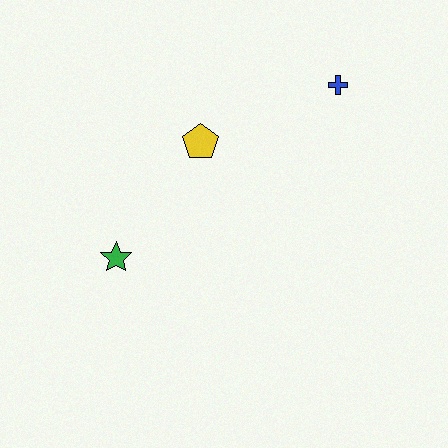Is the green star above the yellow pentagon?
No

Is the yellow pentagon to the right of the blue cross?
No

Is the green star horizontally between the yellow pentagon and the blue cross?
No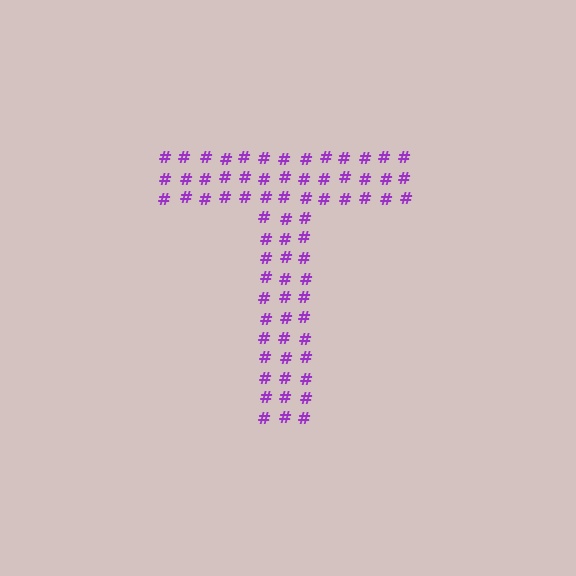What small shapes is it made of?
It is made of small hash symbols.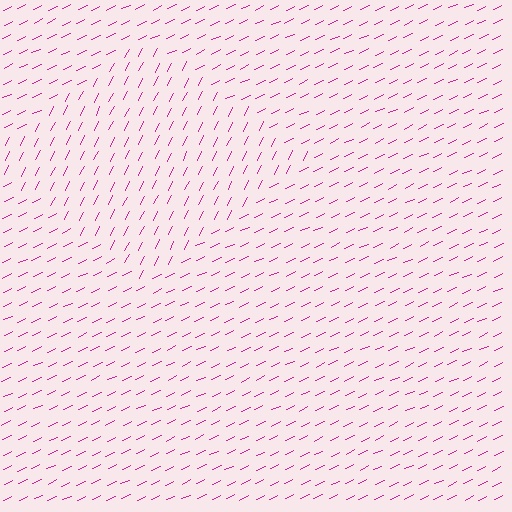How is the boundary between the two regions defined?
The boundary is defined purely by a change in line orientation (approximately 39 degrees difference). All lines are the same color and thickness.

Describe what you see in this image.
The image is filled with small magenta line segments. A diamond region in the image has lines oriented differently from the surrounding lines, creating a visible texture boundary.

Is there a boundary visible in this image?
Yes, there is a texture boundary formed by a change in line orientation.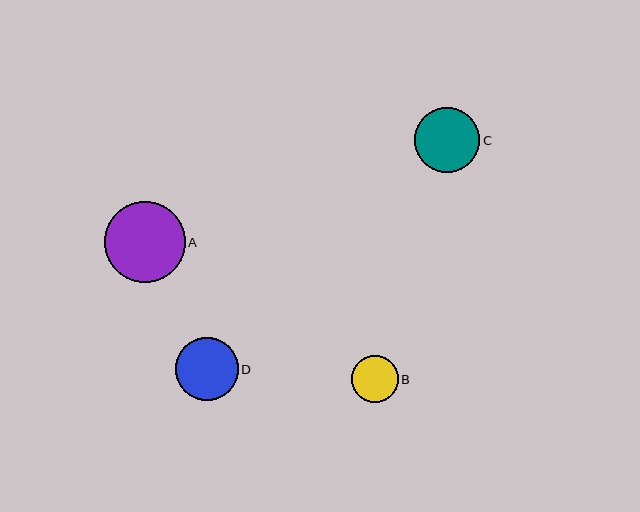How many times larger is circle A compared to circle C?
Circle A is approximately 1.2 times the size of circle C.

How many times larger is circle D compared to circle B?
Circle D is approximately 1.3 times the size of circle B.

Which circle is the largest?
Circle A is the largest with a size of approximately 81 pixels.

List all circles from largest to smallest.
From largest to smallest: A, C, D, B.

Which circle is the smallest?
Circle B is the smallest with a size of approximately 47 pixels.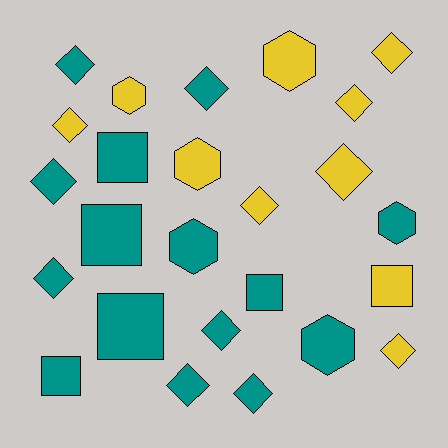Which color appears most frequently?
Teal, with 15 objects.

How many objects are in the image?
There are 25 objects.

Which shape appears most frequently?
Diamond, with 13 objects.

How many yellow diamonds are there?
There are 6 yellow diamonds.